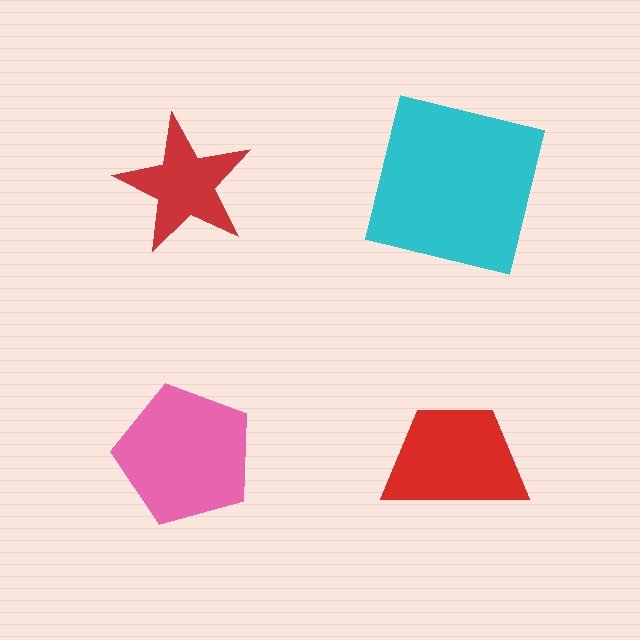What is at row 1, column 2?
A cyan square.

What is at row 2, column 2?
A red trapezoid.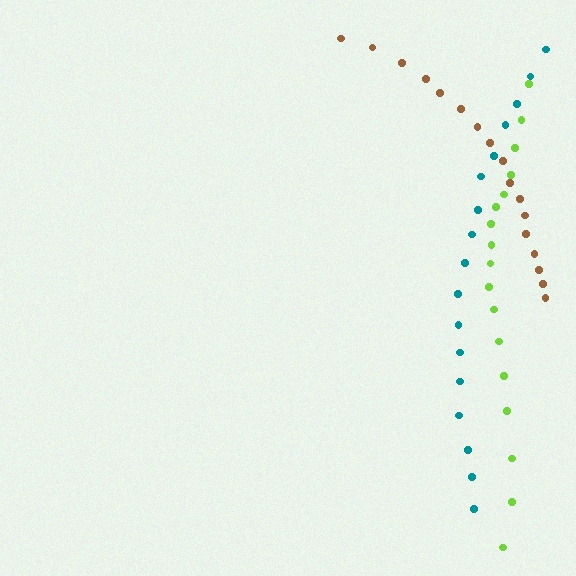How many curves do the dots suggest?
There are 3 distinct paths.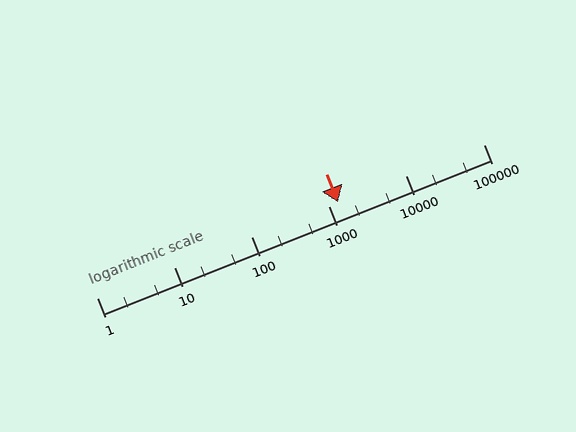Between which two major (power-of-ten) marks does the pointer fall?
The pointer is between 1000 and 10000.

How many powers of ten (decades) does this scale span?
The scale spans 5 decades, from 1 to 100000.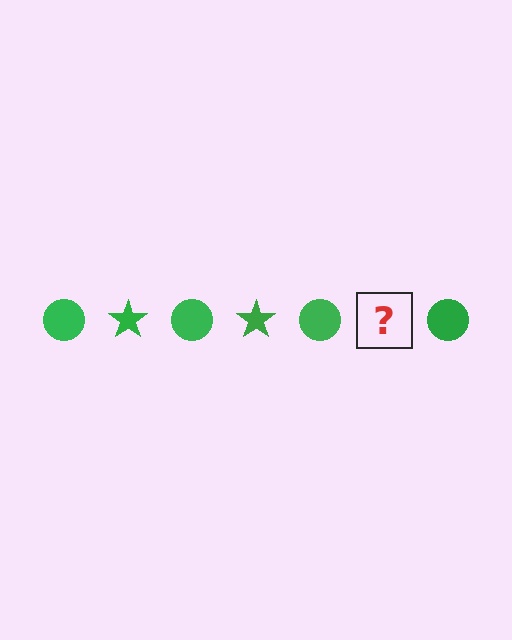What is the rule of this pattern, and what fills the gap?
The rule is that the pattern cycles through circle, star shapes in green. The gap should be filled with a green star.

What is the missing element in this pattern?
The missing element is a green star.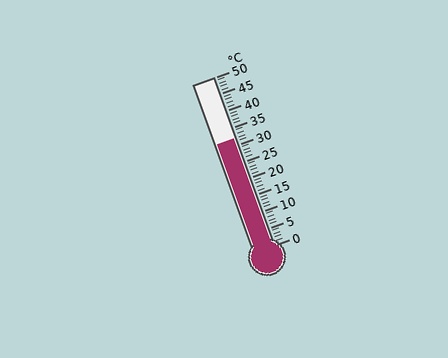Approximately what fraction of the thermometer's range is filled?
The thermometer is filled to approximately 65% of its range.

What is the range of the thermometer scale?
The thermometer scale ranges from 0°C to 50°C.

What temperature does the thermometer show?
The thermometer shows approximately 32°C.